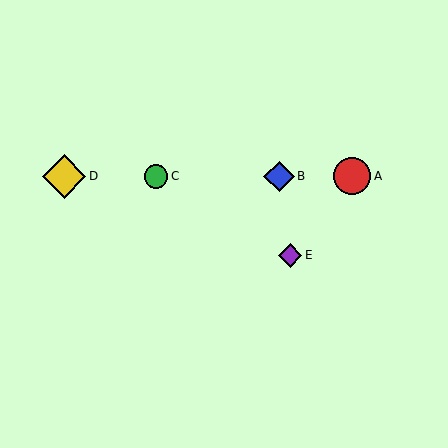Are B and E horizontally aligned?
No, B is at y≈176 and E is at y≈255.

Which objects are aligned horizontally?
Objects A, B, C, D are aligned horizontally.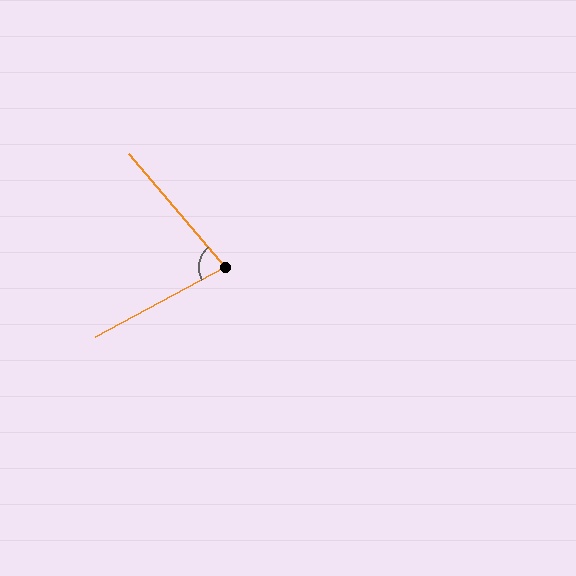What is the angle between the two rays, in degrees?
Approximately 78 degrees.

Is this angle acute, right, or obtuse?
It is acute.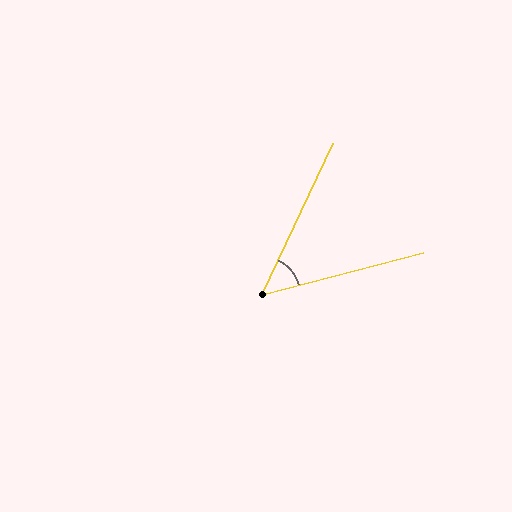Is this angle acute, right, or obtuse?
It is acute.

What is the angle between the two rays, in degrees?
Approximately 50 degrees.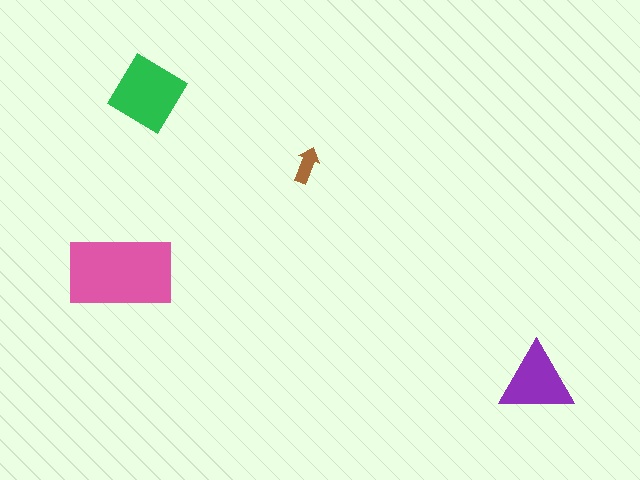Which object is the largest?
The pink rectangle.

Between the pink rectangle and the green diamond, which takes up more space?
The pink rectangle.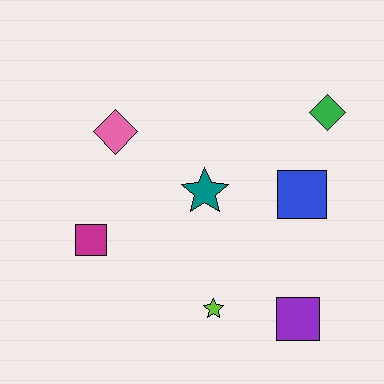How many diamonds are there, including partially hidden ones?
There are 2 diamonds.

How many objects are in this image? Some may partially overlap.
There are 7 objects.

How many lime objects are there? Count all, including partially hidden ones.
There is 1 lime object.